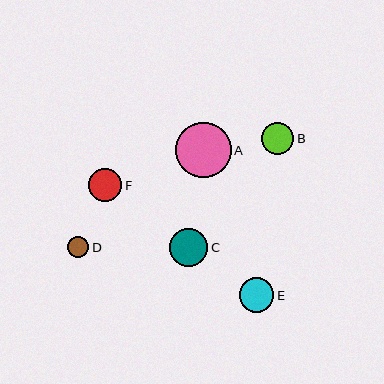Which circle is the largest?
Circle A is the largest with a size of approximately 55 pixels.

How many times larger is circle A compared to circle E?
Circle A is approximately 1.6 times the size of circle E.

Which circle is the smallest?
Circle D is the smallest with a size of approximately 21 pixels.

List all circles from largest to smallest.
From largest to smallest: A, C, E, F, B, D.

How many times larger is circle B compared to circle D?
Circle B is approximately 1.5 times the size of circle D.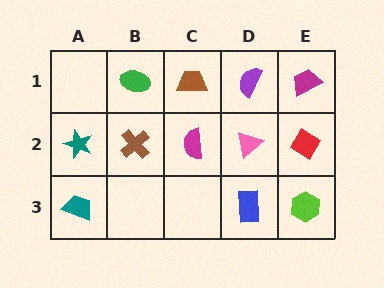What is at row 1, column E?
A magenta trapezoid.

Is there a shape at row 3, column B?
No, that cell is empty.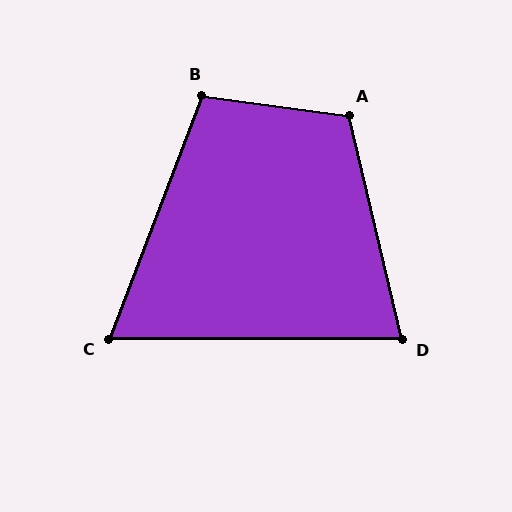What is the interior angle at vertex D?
Approximately 77 degrees (acute).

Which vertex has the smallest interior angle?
C, at approximately 69 degrees.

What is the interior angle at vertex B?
Approximately 103 degrees (obtuse).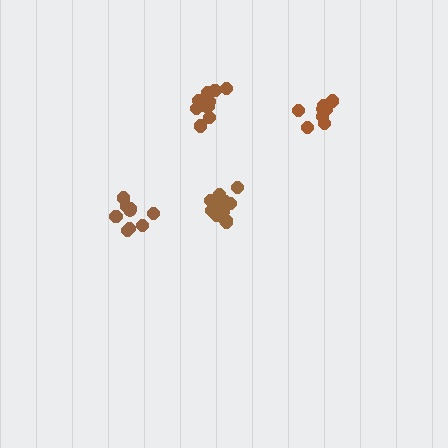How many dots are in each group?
Group 1: 11 dots, Group 2: 8 dots, Group 3: 9 dots, Group 4: 12 dots (40 total).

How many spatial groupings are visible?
There are 4 spatial groupings.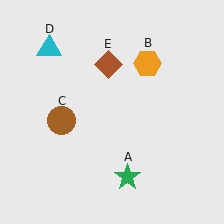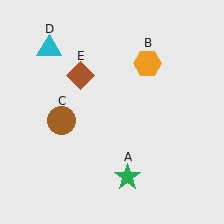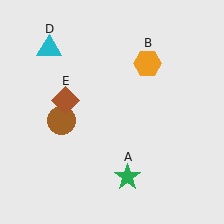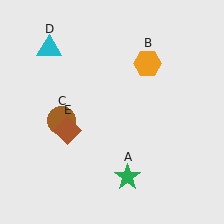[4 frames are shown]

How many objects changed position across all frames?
1 object changed position: brown diamond (object E).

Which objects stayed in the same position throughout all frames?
Green star (object A) and orange hexagon (object B) and brown circle (object C) and cyan triangle (object D) remained stationary.